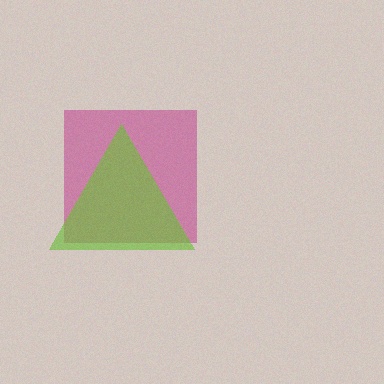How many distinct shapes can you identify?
There are 2 distinct shapes: a magenta square, a lime triangle.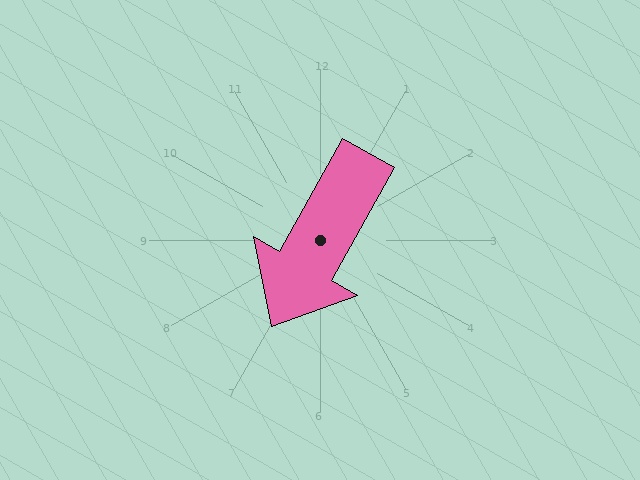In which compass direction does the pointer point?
Southwest.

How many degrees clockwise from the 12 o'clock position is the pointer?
Approximately 209 degrees.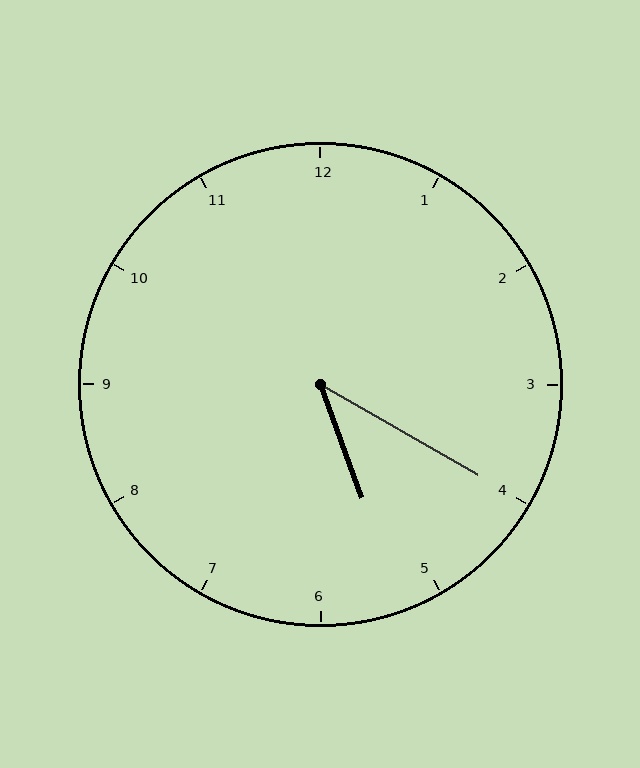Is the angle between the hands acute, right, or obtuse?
It is acute.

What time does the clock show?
5:20.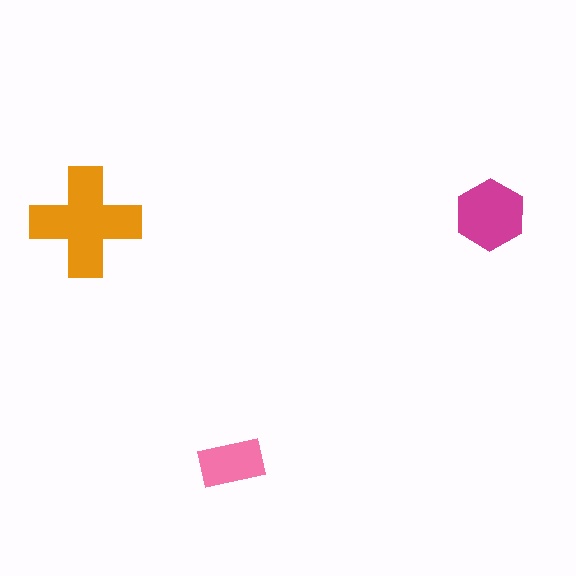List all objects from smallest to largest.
The pink rectangle, the magenta hexagon, the orange cross.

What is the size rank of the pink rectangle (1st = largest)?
3rd.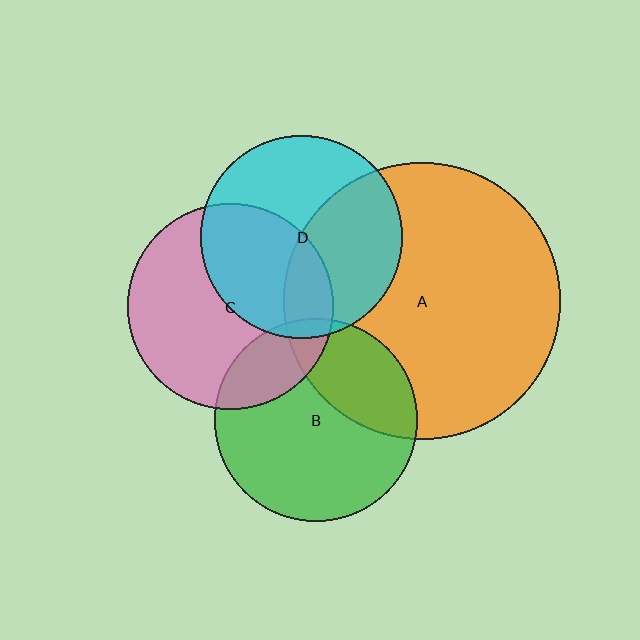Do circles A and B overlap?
Yes.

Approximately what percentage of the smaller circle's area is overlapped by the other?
Approximately 30%.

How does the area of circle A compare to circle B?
Approximately 1.9 times.